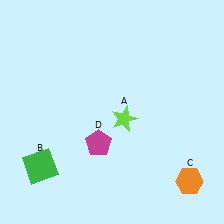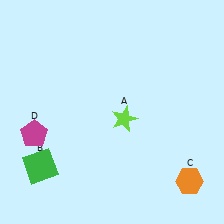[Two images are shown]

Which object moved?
The magenta pentagon (D) moved left.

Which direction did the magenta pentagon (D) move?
The magenta pentagon (D) moved left.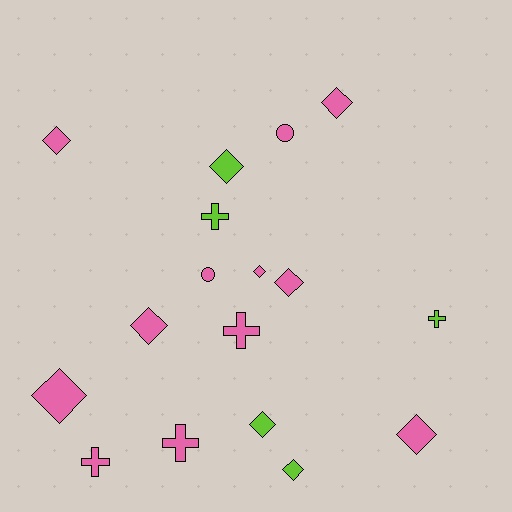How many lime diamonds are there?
There are 3 lime diamonds.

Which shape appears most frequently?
Diamond, with 10 objects.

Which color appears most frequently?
Pink, with 12 objects.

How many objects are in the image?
There are 17 objects.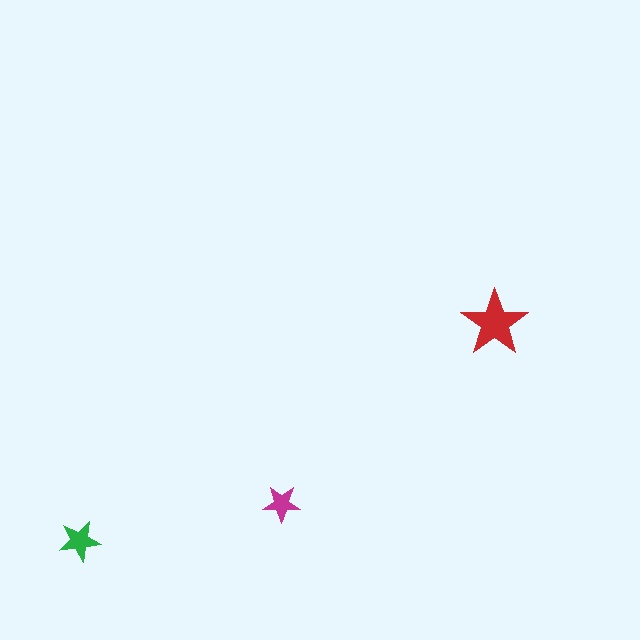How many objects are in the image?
There are 3 objects in the image.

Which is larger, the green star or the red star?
The red one.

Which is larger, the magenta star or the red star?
The red one.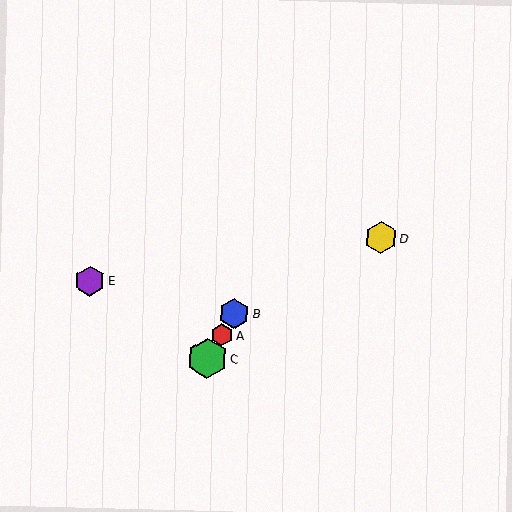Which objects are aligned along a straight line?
Objects A, B, C are aligned along a straight line.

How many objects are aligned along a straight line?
3 objects (A, B, C) are aligned along a straight line.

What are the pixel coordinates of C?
Object C is at (207, 359).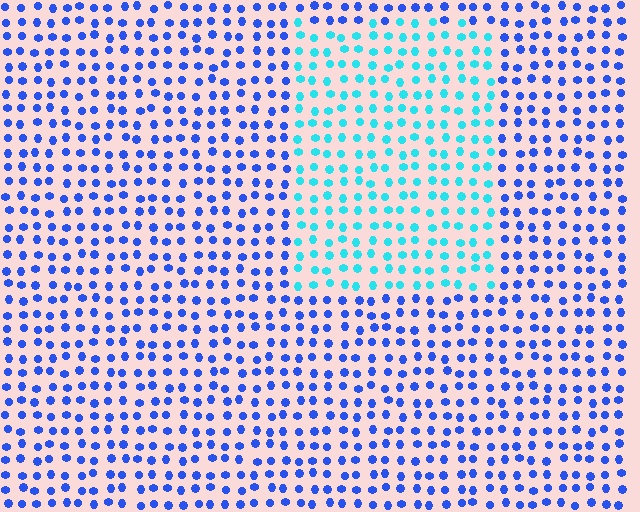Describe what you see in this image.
The image is filled with small blue elements in a uniform arrangement. A rectangle-shaped region is visible where the elements are tinted to a slightly different hue, forming a subtle color boundary.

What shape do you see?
I see a rectangle.